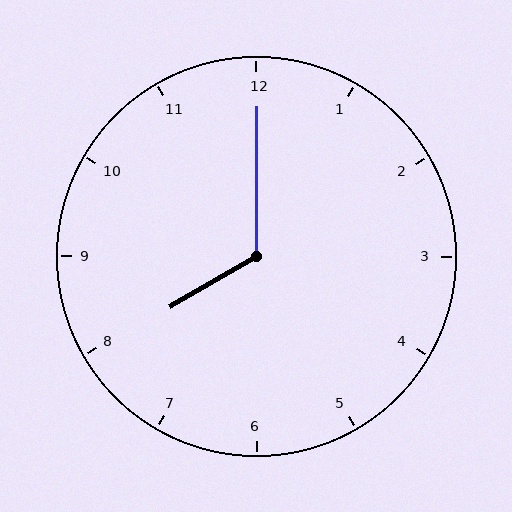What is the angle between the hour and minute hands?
Approximately 120 degrees.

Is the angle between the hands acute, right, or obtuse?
It is obtuse.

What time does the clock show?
8:00.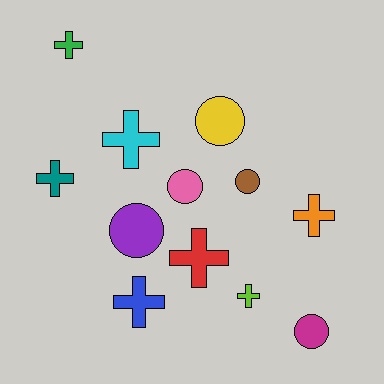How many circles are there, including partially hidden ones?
There are 5 circles.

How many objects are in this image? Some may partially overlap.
There are 12 objects.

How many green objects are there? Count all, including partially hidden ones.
There is 1 green object.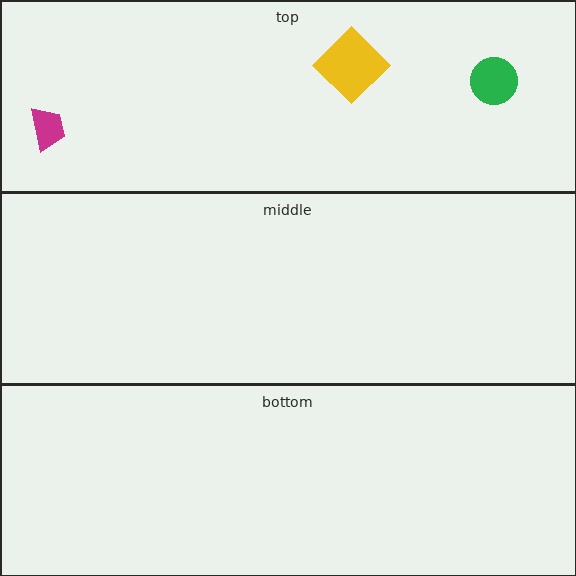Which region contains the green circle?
The top region.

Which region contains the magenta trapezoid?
The top region.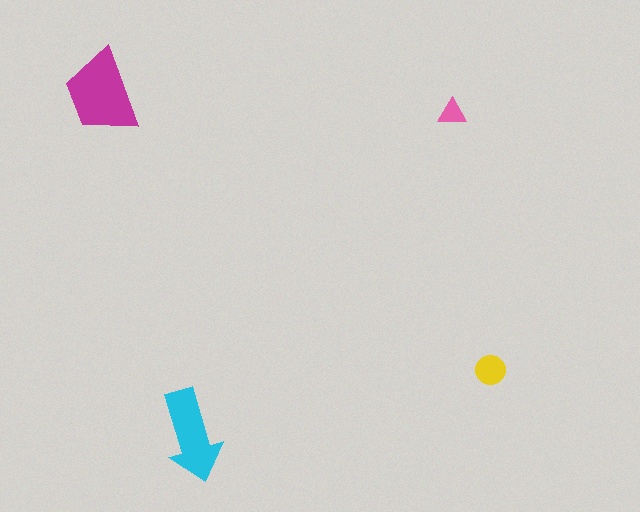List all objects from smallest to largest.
The pink triangle, the yellow circle, the cyan arrow, the magenta trapezoid.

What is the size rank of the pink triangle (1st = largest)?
4th.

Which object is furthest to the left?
The magenta trapezoid is leftmost.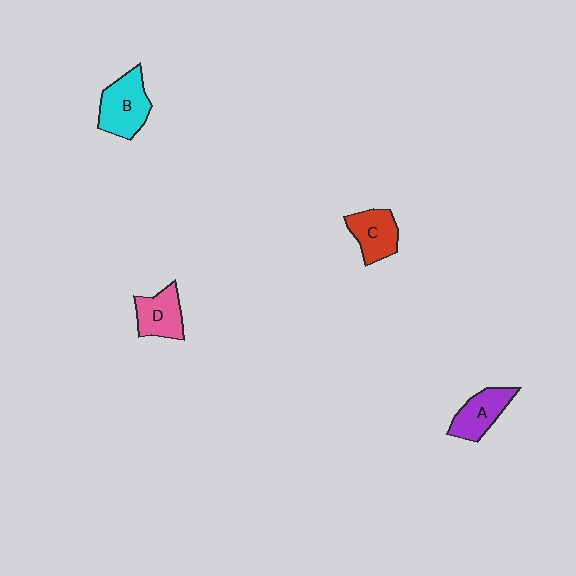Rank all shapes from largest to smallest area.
From largest to smallest: B (cyan), A (purple), C (red), D (pink).